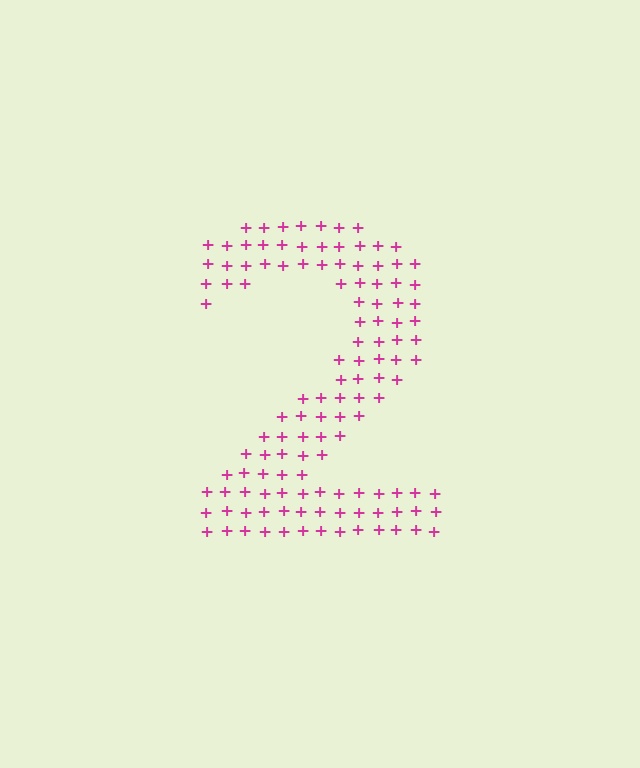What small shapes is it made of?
It is made of small plus signs.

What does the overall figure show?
The overall figure shows the digit 2.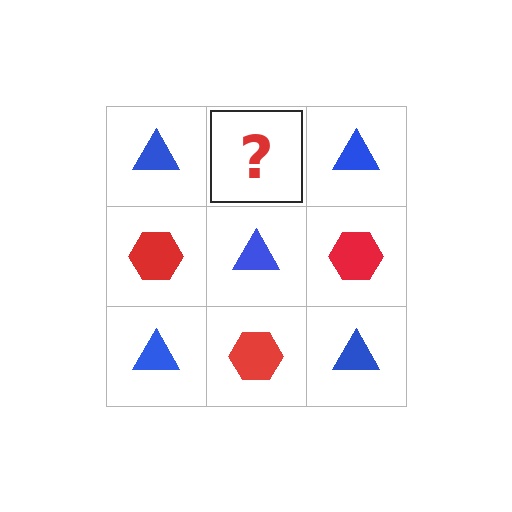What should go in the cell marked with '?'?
The missing cell should contain a red hexagon.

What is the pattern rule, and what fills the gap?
The rule is that it alternates blue triangle and red hexagon in a checkerboard pattern. The gap should be filled with a red hexagon.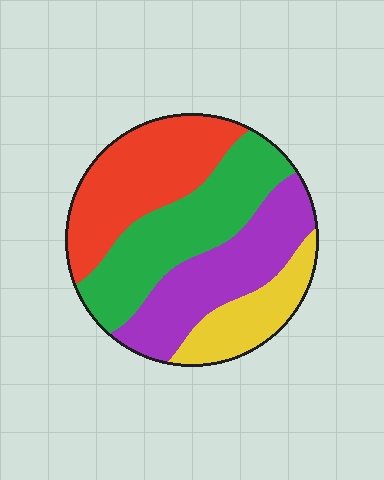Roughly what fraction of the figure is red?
Red covers 29% of the figure.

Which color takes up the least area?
Yellow, at roughly 15%.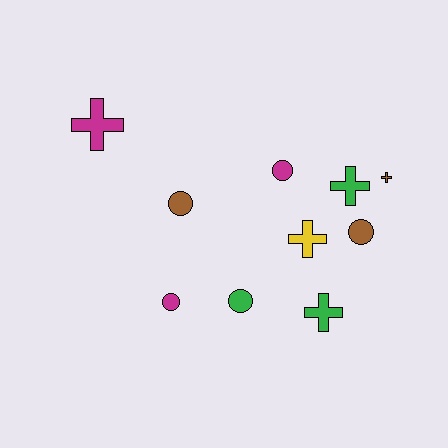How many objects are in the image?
There are 10 objects.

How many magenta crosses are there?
There is 1 magenta cross.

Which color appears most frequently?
Brown, with 3 objects.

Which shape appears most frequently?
Circle, with 5 objects.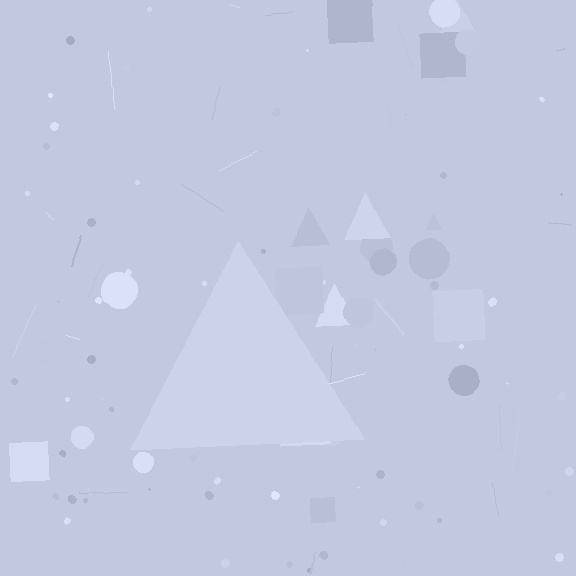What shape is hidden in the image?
A triangle is hidden in the image.